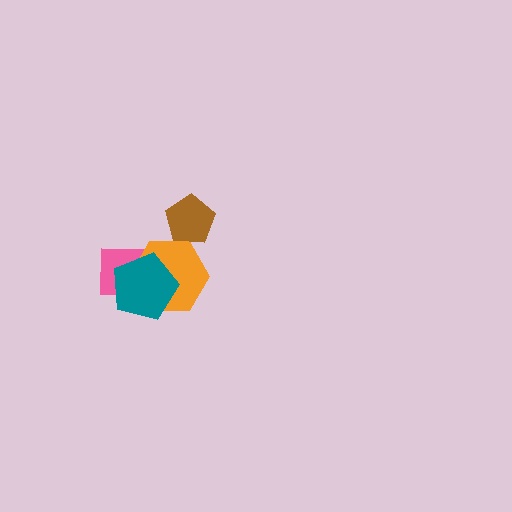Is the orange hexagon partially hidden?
Yes, it is partially covered by another shape.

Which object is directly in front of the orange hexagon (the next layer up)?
The teal pentagon is directly in front of the orange hexagon.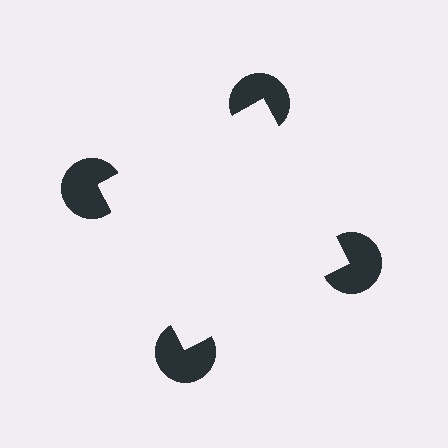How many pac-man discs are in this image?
There are 4 — one at each vertex of the illusory square.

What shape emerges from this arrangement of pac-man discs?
An illusory square — its edges are inferred from the aligned wedge cuts in the pac-man discs, not physically drawn.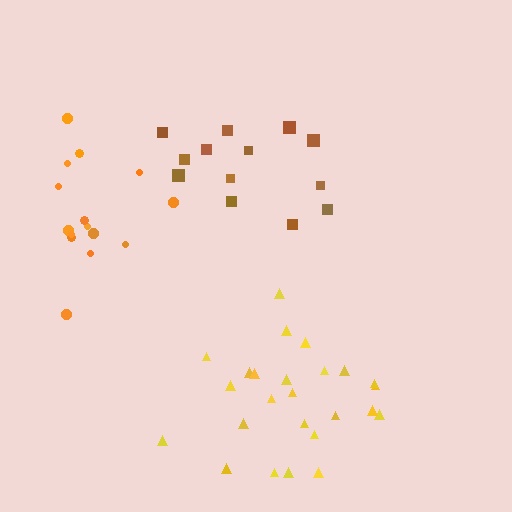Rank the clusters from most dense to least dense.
orange, brown, yellow.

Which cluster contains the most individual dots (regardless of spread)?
Yellow (25).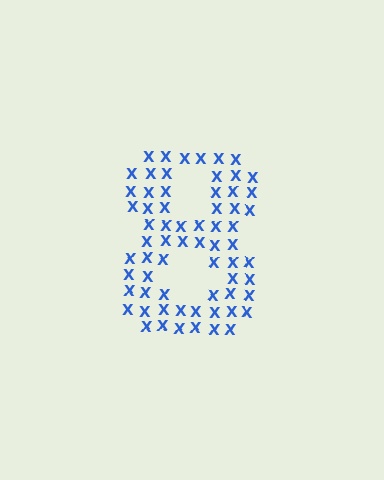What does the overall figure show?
The overall figure shows the digit 8.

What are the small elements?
The small elements are letter X's.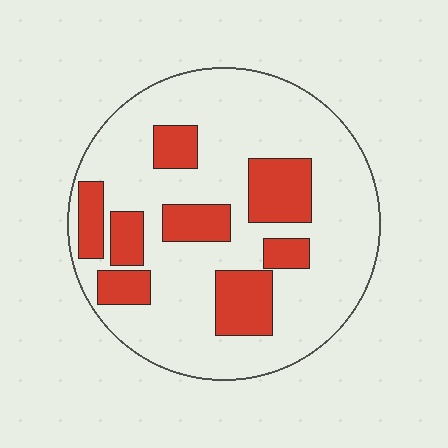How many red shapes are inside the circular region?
8.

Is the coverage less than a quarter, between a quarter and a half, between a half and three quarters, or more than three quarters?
Between a quarter and a half.